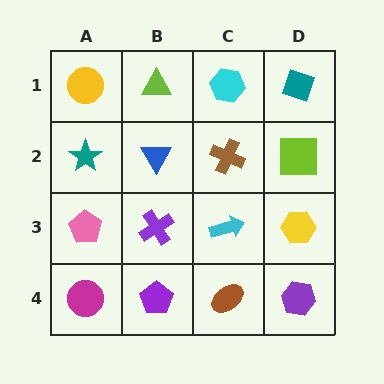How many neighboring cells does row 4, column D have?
2.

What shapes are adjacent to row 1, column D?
A lime square (row 2, column D), a cyan hexagon (row 1, column C).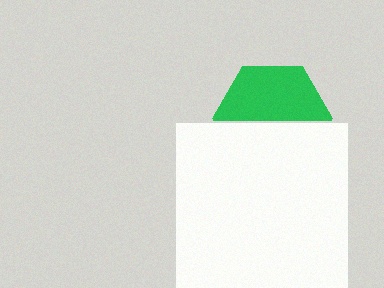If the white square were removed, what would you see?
You would see the complete green hexagon.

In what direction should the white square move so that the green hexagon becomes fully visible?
The white square should move down. That is the shortest direction to clear the overlap and leave the green hexagon fully visible.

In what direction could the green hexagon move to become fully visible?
The green hexagon could move up. That would shift it out from behind the white square entirely.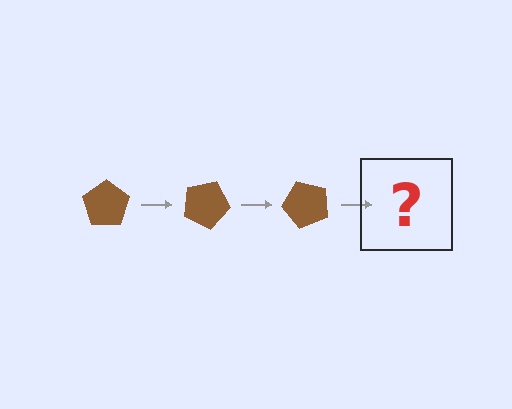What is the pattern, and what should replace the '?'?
The pattern is that the pentagon rotates 25 degrees each step. The '?' should be a brown pentagon rotated 75 degrees.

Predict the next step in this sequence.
The next step is a brown pentagon rotated 75 degrees.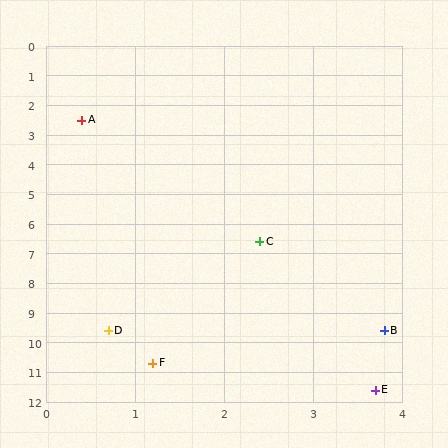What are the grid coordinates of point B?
Point B is at approximately (3.8, 9.6).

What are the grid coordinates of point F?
Point F is at approximately (1.2, 10.7).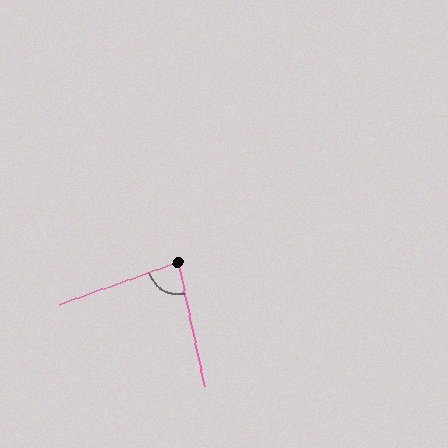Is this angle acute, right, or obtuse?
It is acute.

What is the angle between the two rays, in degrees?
Approximately 83 degrees.